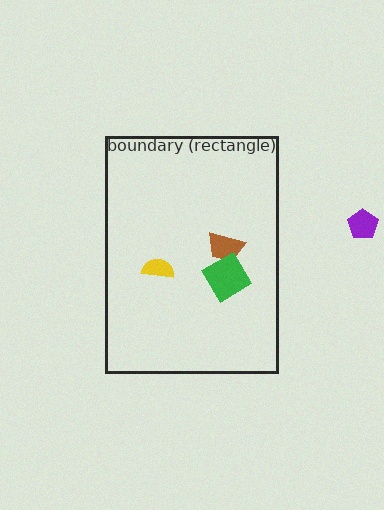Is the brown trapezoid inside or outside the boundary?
Inside.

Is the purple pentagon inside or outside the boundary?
Outside.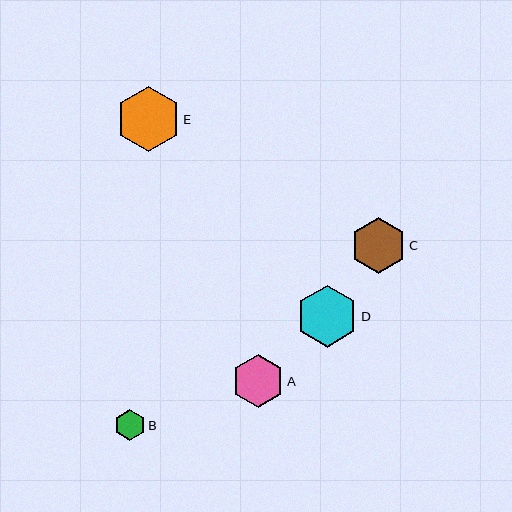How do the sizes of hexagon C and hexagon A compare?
Hexagon C and hexagon A are approximately the same size.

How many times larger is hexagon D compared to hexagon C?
Hexagon D is approximately 1.1 times the size of hexagon C.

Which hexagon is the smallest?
Hexagon B is the smallest with a size of approximately 31 pixels.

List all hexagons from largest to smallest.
From largest to smallest: E, D, C, A, B.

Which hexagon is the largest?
Hexagon E is the largest with a size of approximately 65 pixels.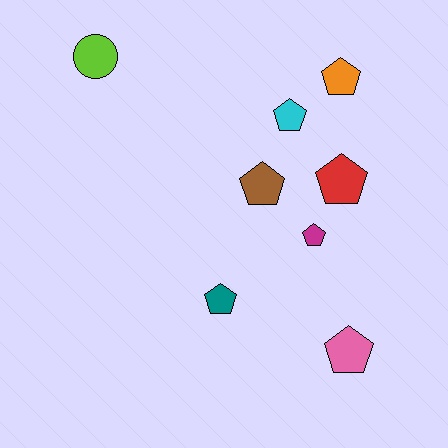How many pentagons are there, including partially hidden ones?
There are 7 pentagons.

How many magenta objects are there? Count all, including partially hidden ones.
There is 1 magenta object.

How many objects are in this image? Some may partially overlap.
There are 8 objects.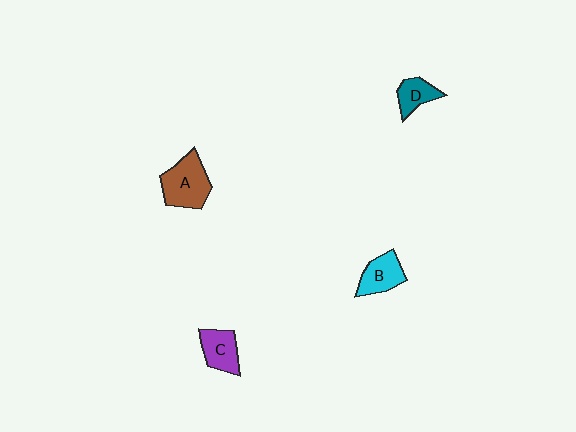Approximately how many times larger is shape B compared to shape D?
Approximately 1.3 times.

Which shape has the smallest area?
Shape D (teal).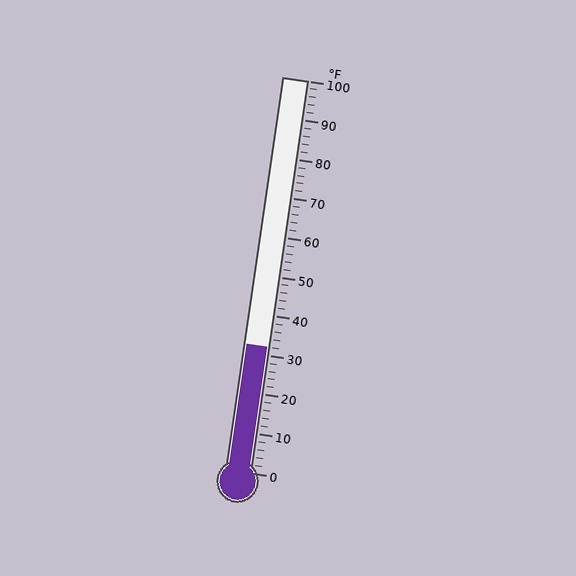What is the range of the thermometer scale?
The thermometer scale ranges from 0°F to 100°F.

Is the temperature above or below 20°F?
The temperature is above 20°F.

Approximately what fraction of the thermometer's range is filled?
The thermometer is filled to approximately 30% of its range.